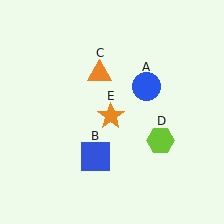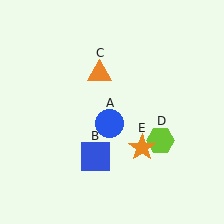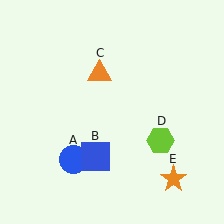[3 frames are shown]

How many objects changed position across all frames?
2 objects changed position: blue circle (object A), orange star (object E).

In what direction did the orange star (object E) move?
The orange star (object E) moved down and to the right.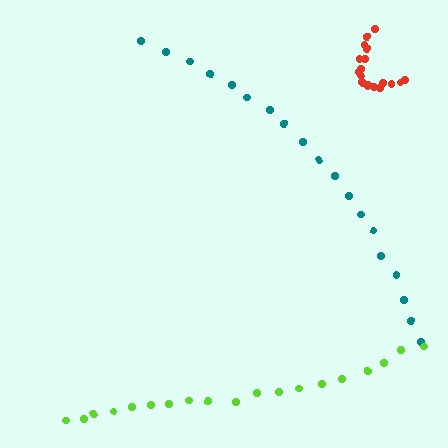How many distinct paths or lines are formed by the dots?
There are 3 distinct paths.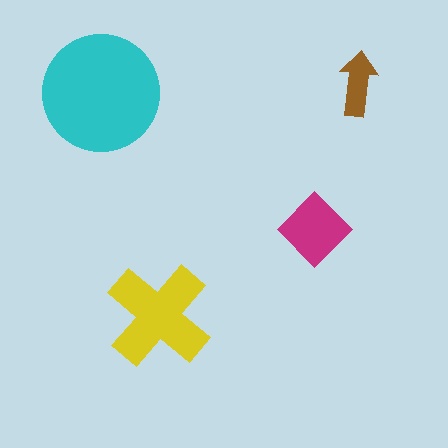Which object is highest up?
The brown arrow is topmost.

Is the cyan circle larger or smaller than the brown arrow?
Larger.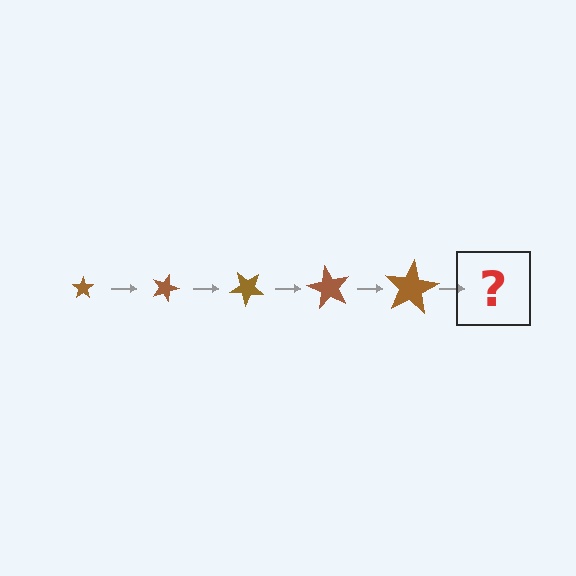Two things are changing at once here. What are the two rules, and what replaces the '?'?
The two rules are that the star grows larger each step and it rotates 20 degrees each step. The '?' should be a star, larger than the previous one and rotated 100 degrees from the start.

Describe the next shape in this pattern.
It should be a star, larger than the previous one and rotated 100 degrees from the start.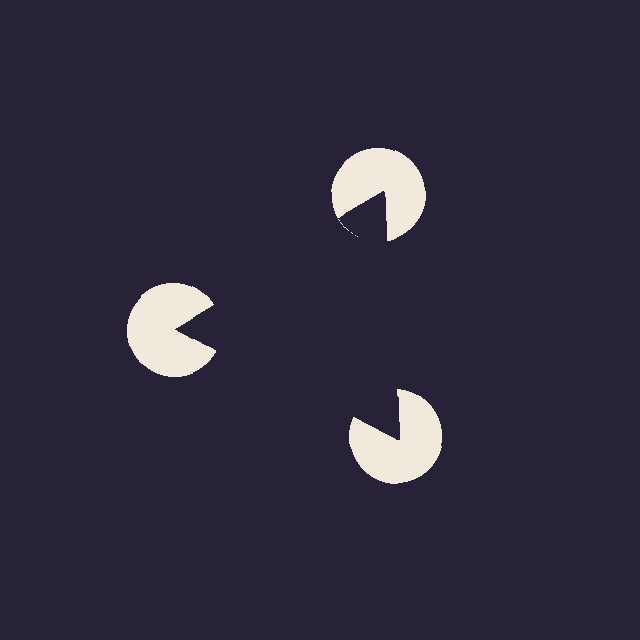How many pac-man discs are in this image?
There are 3 — one at each vertex of the illusory triangle.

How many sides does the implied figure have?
3 sides.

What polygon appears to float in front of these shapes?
An illusory triangle — its edges are inferred from the aligned wedge cuts in the pac-man discs, not physically drawn.